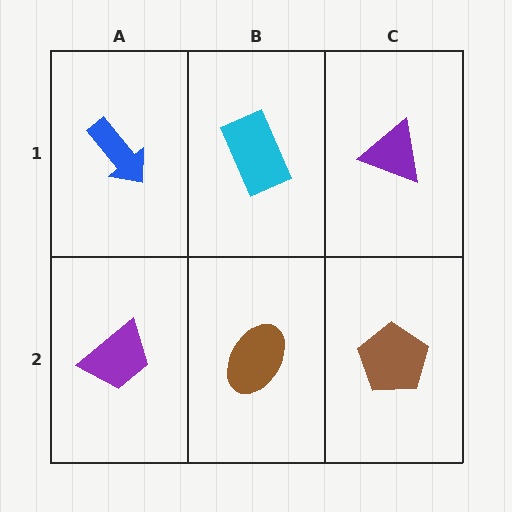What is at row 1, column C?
A purple triangle.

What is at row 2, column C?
A brown pentagon.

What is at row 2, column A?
A purple trapezoid.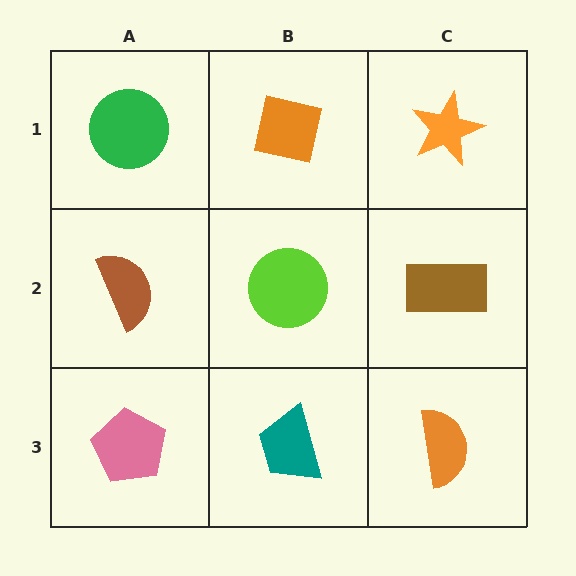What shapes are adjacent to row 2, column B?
An orange square (row 1, column B), a teal trapezoid (row 3, column B), a brown semicircle (row 2, column A), a brown rectangle (row 2, column C).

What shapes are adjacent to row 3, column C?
A brown rectangle (row 2, column C), a teal trapezoid (row 3, column B).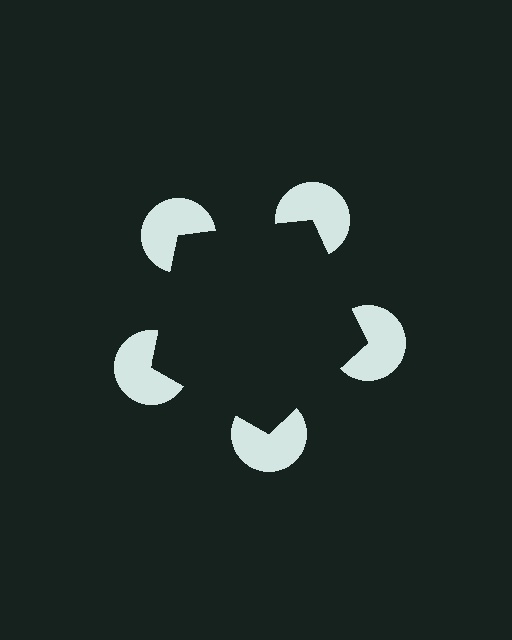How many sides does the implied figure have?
5 sides.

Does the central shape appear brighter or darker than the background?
It typically appears slightly darker than the background, even though no actual brightness change is drawn.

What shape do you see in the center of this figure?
An illusory pentagon — its edges are inferred from the aligned wedge cuts in the pac-man discs, not physically drawn.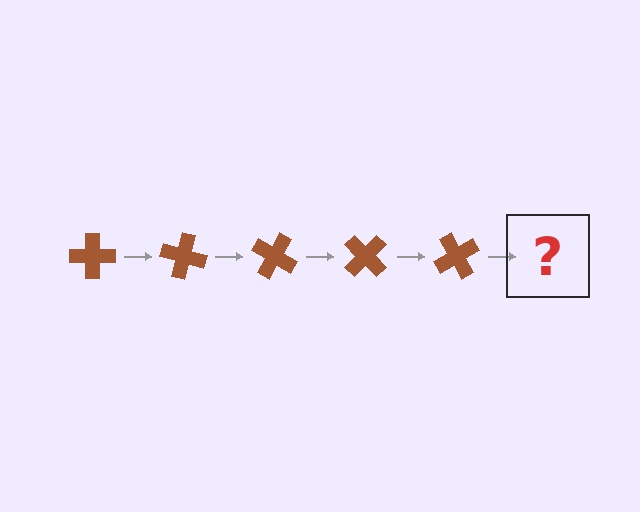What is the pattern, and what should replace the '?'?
The pattern is that the cross rotates 15 degrees each step. The '?' should be a brown cross rotated 75 degrees.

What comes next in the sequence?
The next element should be a brown cross rotated 75 degrees.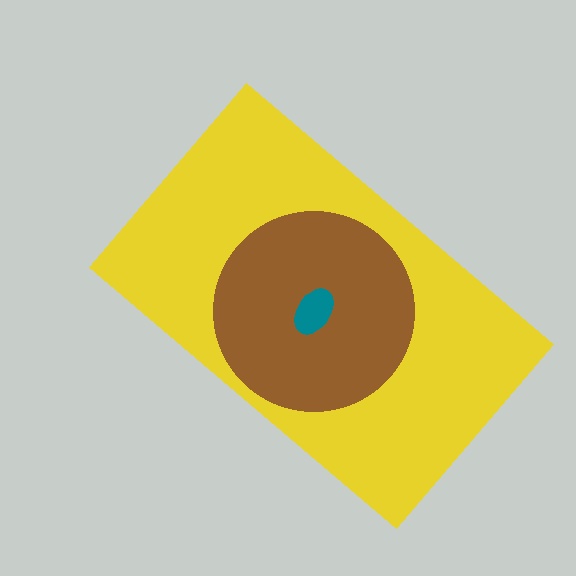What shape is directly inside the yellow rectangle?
The brown circle.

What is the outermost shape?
The yellow rectangle.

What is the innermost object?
The teal ellipse.